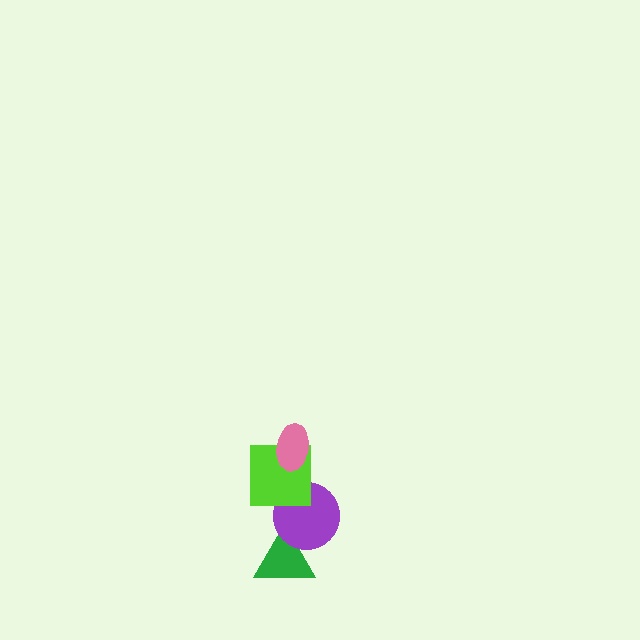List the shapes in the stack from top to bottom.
From top to bottom: the pink ellipse, the lime square, the purple circle, the green triangle.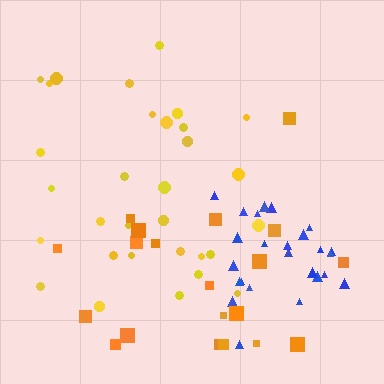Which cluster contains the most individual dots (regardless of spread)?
Yellow (31).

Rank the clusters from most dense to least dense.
blue, yellow, orange.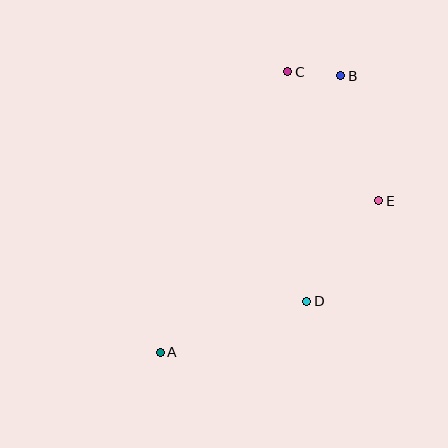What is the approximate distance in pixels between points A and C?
The distance between A and C is approximately 308 pixels.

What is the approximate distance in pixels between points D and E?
The distance between D and E is approximately 124 pixels.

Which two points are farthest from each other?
Points A and B are farthest from each other.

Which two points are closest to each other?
Points B and C are closest to each other.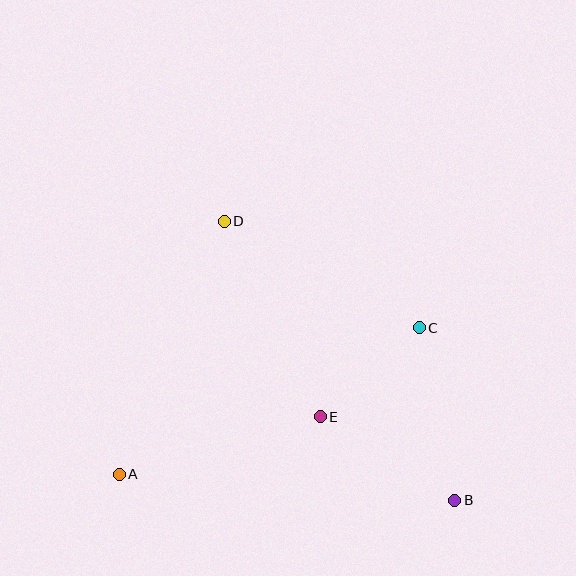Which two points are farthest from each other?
Points B and D are farthest from each other.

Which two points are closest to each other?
Points C and E are closest to each other.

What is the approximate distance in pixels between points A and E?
The distance between A and E is approximately 209 pixels.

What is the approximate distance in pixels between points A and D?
The distance between A and D is approximately 274 pixels.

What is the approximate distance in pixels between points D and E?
The distance between D and E is approximately 218 pixels.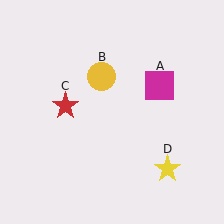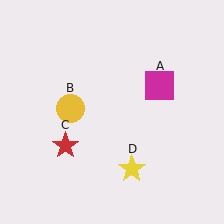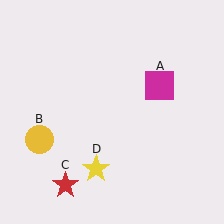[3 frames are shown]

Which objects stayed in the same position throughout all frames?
Magenta square (object A) remained stationary.